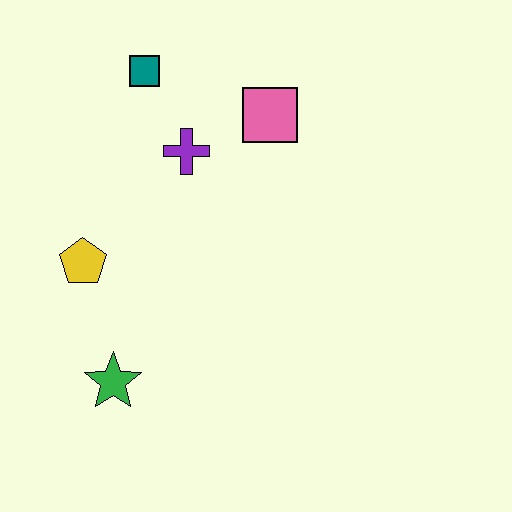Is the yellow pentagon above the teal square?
No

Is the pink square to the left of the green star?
No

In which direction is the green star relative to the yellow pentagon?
The green star is below the yellow pentagon.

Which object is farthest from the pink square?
The green star is farthest from the pink square.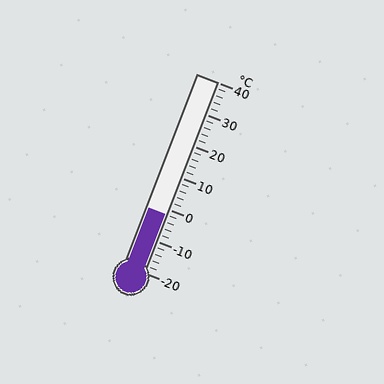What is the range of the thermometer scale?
The thermometer scale ranges from -20°C to 40°C.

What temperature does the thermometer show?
The thermometer shows approximately -2°C.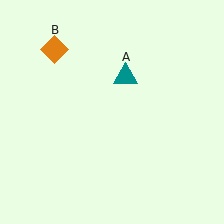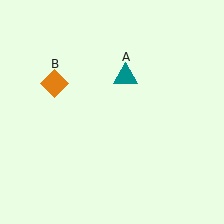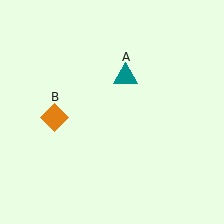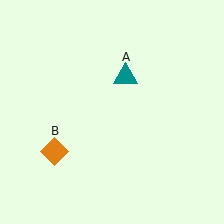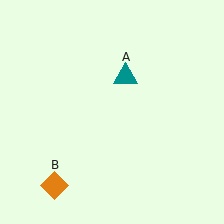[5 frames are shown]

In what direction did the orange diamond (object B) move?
The orange diamond (object B) moved down.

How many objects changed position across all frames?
1 object changed position: orange diamond (object B).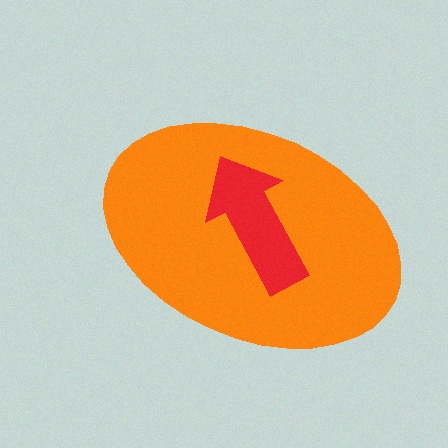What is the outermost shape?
The orange ellipse.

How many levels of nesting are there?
2.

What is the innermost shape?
The red arrow.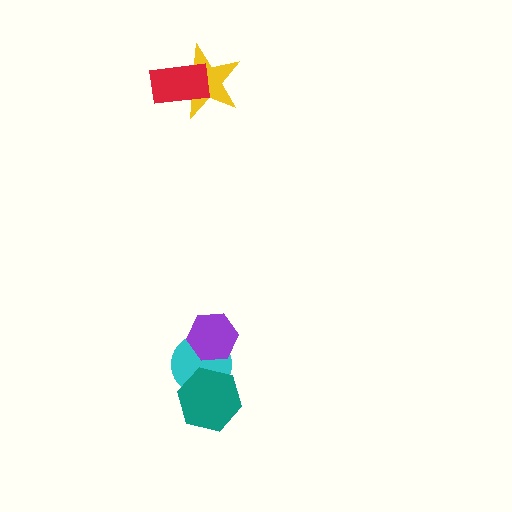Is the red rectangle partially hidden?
No, no other shape covers it.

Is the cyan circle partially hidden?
Yes, it is partially covered by another shape.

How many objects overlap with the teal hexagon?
1 object overlaps with the teal hexagon.